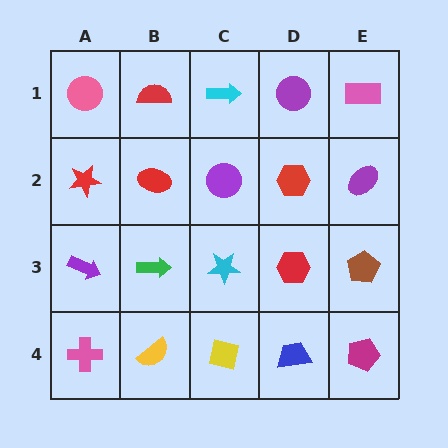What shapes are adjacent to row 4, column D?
A red hexagon (row 3, column D), a yellow square (row 4, column C), a magenta pentagon (row 4, column E).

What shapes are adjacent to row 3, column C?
A purple circle (row 2, column C), a yellow square (row 4, column C), a green arrow (row 3, column B), a red hexagon (row 3, column D).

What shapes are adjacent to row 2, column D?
A purple circle (row 1, column D), a red hexagon (row 3, column D), a purple circle (row 2, column C), a purple ellipse (row 2, column E).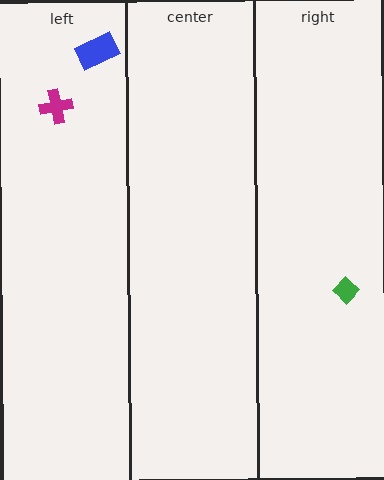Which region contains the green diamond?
The right region.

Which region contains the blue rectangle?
The left region.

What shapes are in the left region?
The blue rectangle, the magenta cross.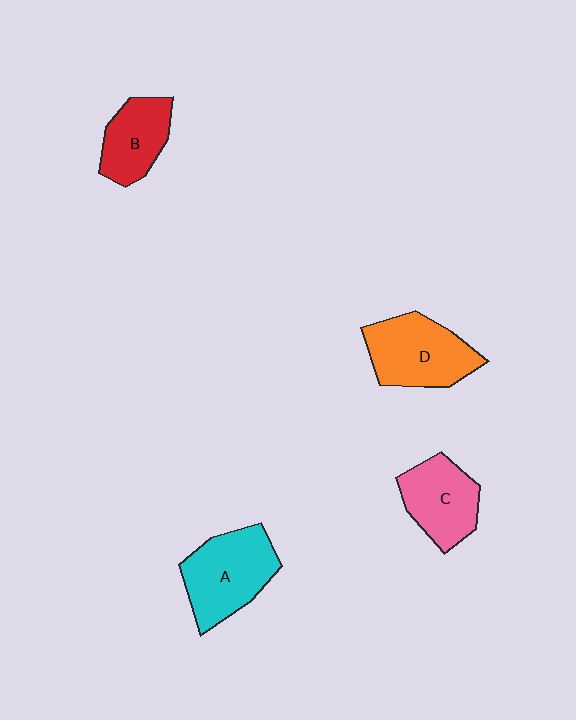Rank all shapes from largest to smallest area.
From largest to smallest: A (cyan), D (orange), C (pink), B (red).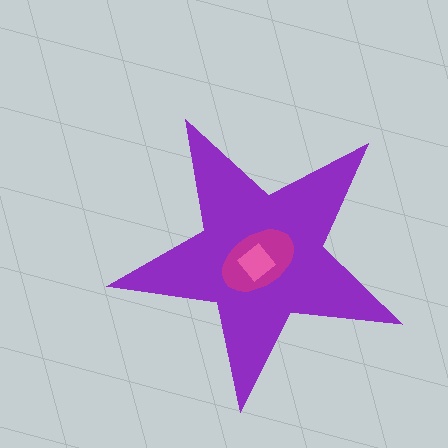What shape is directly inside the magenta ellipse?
The pink diamond.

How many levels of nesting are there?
3.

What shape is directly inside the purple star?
The magenta ellipse.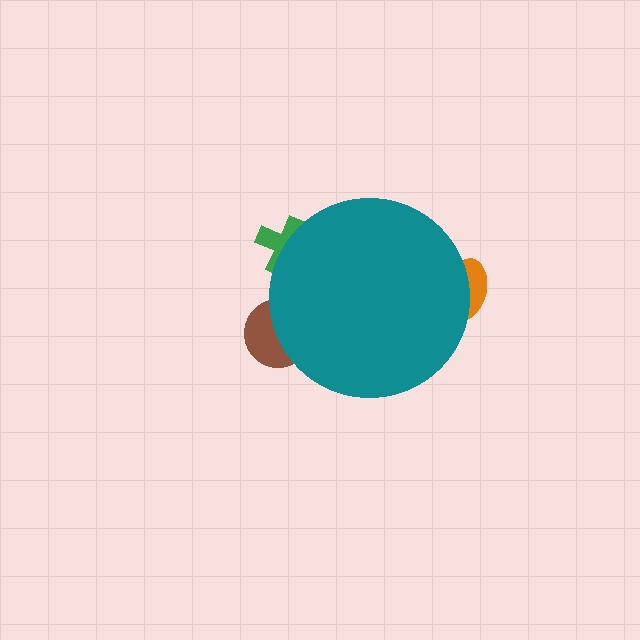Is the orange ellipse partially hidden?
Yes, the orange ellipse is partially hidden behind the teal circle.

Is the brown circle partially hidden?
Yes, the brown circle is partially hidden behind the teal circle.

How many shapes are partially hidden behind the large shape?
3 shapes are partially hidden.